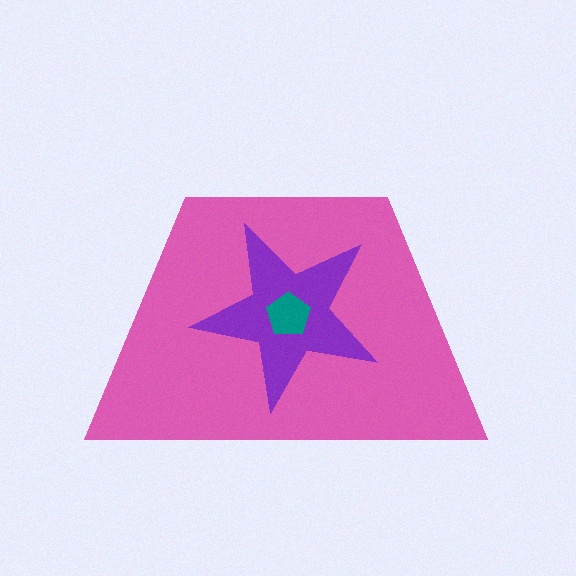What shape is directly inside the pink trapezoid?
The purple star.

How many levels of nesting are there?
3.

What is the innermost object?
The teal pentagon.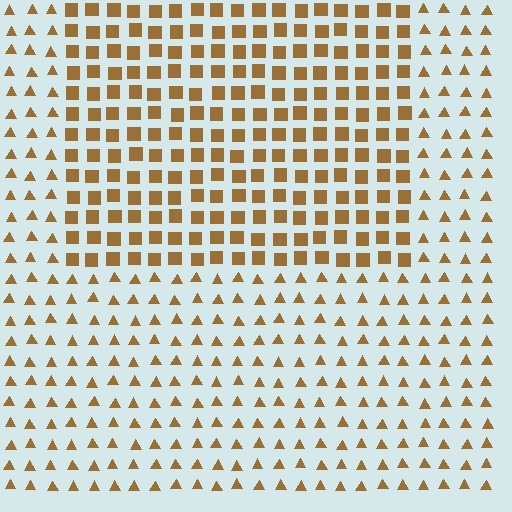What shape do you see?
I see a rectangle.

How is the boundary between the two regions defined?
The boundary is defined by a change in element shape: squares inside vs. triangles outside. All elements share the same color and spacing.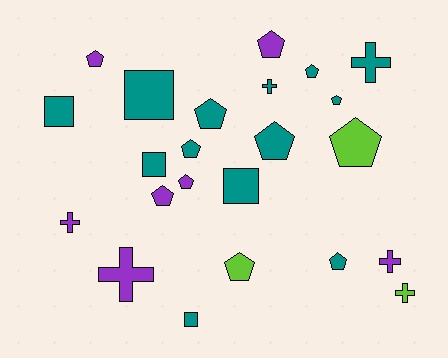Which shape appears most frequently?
Pentagon, with 12 objects.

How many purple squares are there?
There are no purple squares.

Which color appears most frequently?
Teal, with 13 objects.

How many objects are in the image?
There are 23 objects.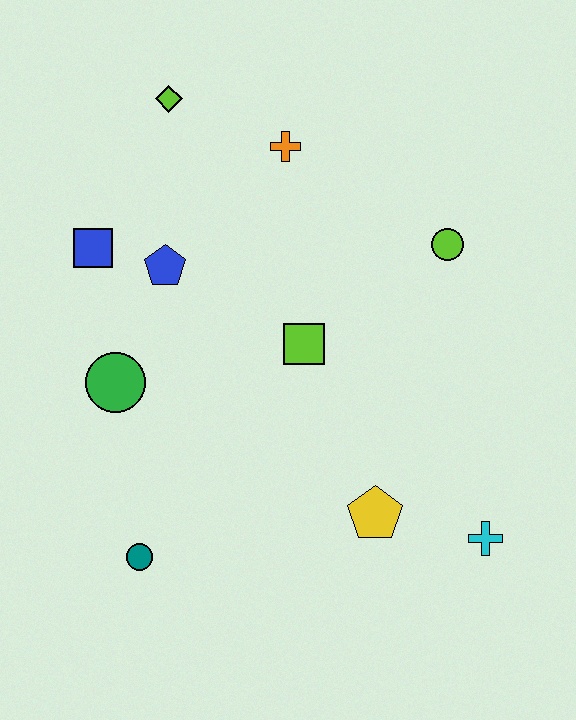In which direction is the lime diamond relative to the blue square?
The lime diamond is above the blue square.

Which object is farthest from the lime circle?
The teal circle is farthest from the lime circle.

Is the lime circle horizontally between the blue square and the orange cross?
No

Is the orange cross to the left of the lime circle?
Yes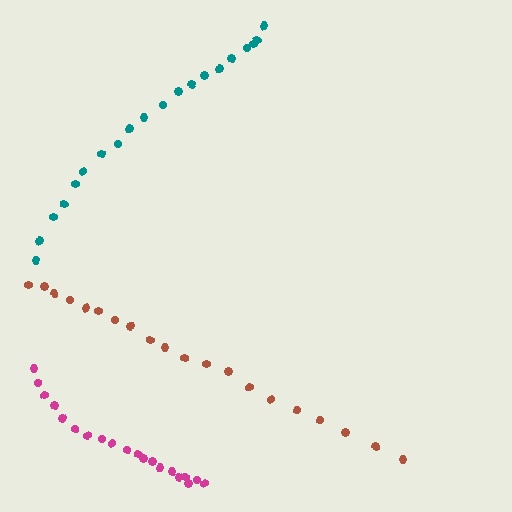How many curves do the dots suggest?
There are 3 distinct paths.